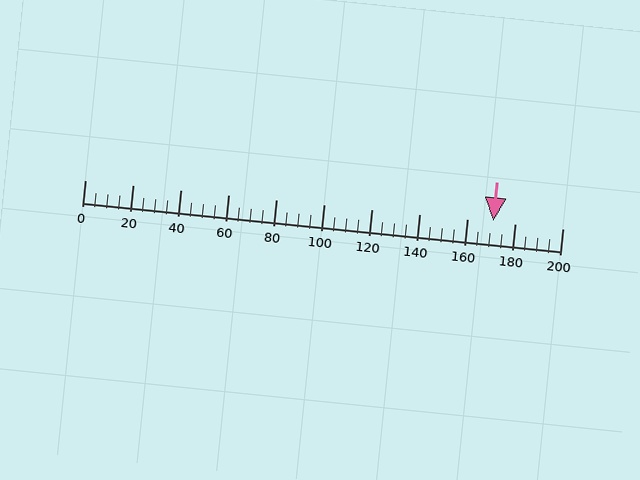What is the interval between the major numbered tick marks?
The major tick marks are spaced 20 units apart.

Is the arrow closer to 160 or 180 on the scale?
The arrow is closer to 180.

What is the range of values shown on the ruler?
The ruler shows values from 0 to 200.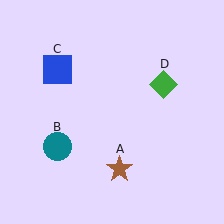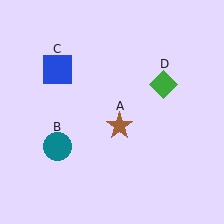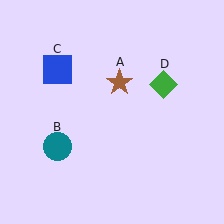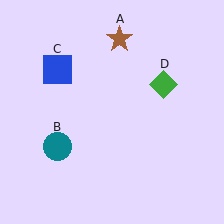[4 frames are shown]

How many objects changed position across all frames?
1 object changed position: brown star (object A).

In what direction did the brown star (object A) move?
The brown star (object A) moved up.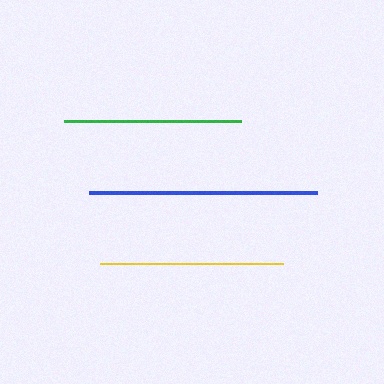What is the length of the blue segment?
The blue segment is approximately 228 pixels long.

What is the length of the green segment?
The green segment is approximately 176 pixels long.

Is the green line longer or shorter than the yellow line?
The yellow line is longer than the green line.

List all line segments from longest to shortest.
From longest to shortest: blue, yellow, green.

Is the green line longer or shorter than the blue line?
The blue line is longer than the green line.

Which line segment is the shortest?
The green line is the shortest at approximately 176 pixels.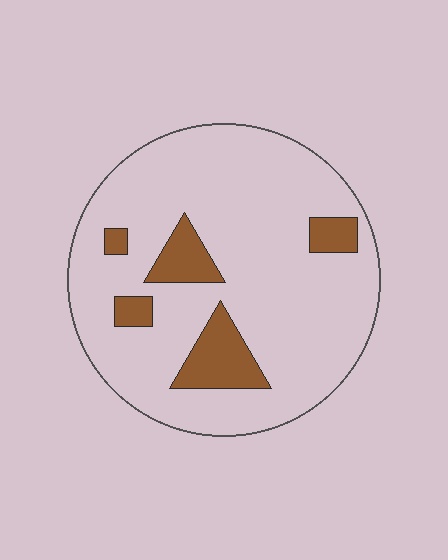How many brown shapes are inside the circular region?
5.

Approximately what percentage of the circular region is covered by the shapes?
Approximately 15%.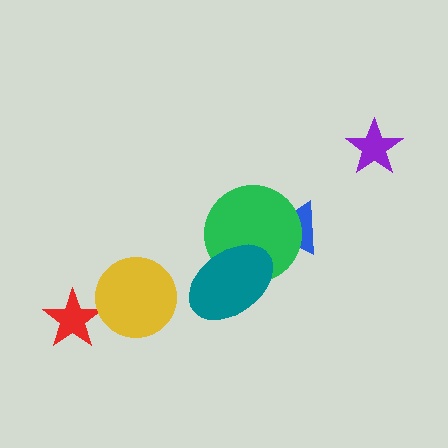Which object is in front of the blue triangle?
The green circle is in front of the blue triangle.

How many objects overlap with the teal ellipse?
1 object overlaps with the teal ellipse.